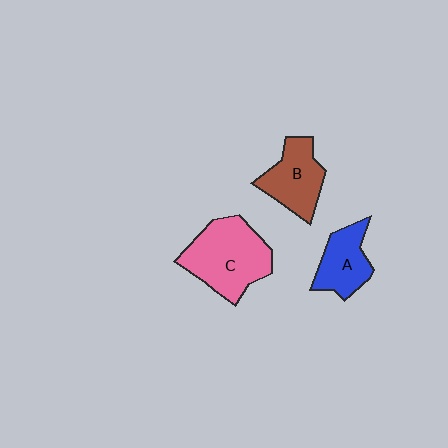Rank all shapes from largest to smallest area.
From largest to smallest: C (pink), B (brown), A (blue).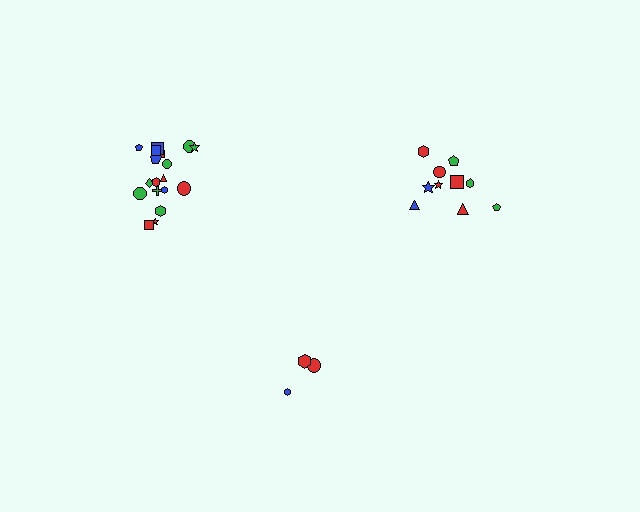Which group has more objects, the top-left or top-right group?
The top-left group.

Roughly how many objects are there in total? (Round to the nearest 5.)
Roughly 30 objects in total.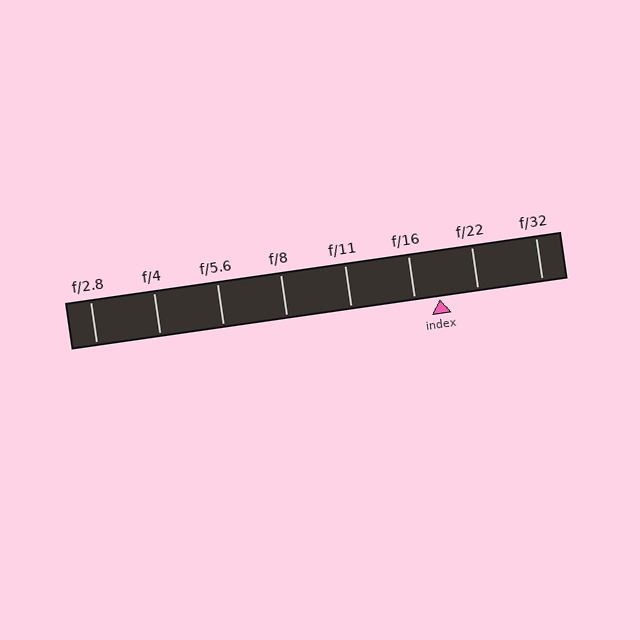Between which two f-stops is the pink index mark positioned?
The index mark is between f/16 and f/22.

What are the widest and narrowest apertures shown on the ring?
The widest aperture shown is f/2.8 and the narrowest is f/32.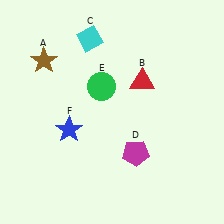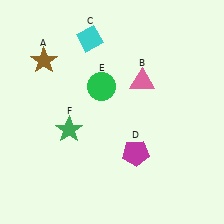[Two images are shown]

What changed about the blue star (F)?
In Image 1, F is blue. In Image 2, it changed to green.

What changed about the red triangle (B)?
In Image 1, B is red. In Image 2, it changed to pink.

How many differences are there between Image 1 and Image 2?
There are 2 differences between the two images.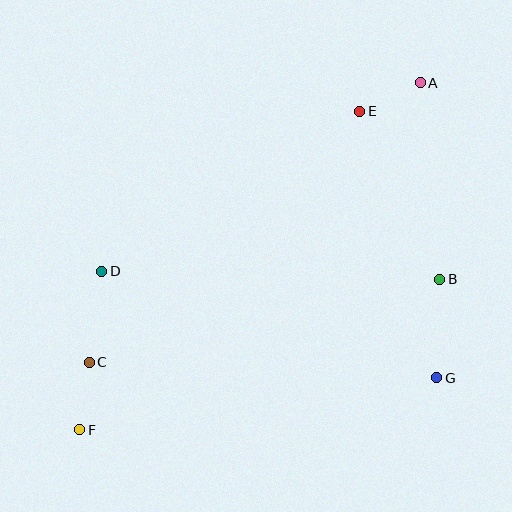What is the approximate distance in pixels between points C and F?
The distance between C and F is approximately 68 pixels.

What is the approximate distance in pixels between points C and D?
The distance between C and D is approximately 92 pixels.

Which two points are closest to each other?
Points A and E are closest to each other.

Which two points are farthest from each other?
Points A and F are farthest from each other.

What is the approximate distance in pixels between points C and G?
The distance between C and G is approximately 348 pixels.